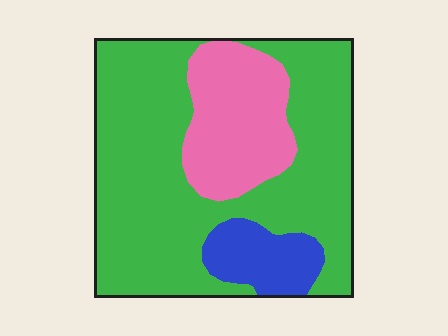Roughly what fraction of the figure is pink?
Pink covers roughly 20% of the figure.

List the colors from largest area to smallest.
From largest to smallest: green, pink, blue.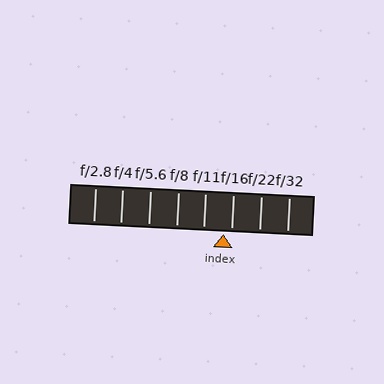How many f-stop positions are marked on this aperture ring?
There are 8 f-stop positions marked.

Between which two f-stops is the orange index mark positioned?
The index mark is between f/11 and f/16.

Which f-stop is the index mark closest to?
The index mark is closest to f/16.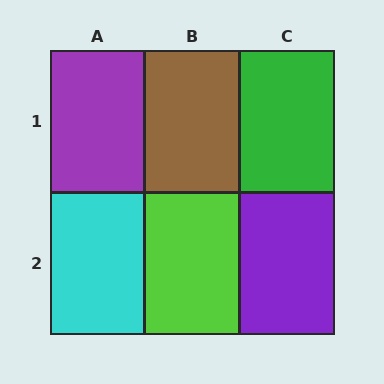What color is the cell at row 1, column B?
Brown.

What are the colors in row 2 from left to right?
Cyan, lime, purple.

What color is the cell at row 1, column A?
Purple.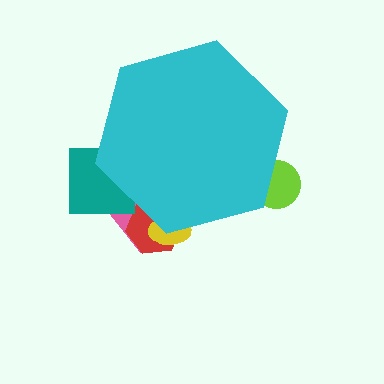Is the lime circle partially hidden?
Yes, the lime circle is partially hidden behind the cyan hexagon.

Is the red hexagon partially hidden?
Yes, the red hexagon is partially hidden behind the cyan hexagon.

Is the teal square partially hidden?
Yes, the teal square is partially hidden behind the cyan hexagon.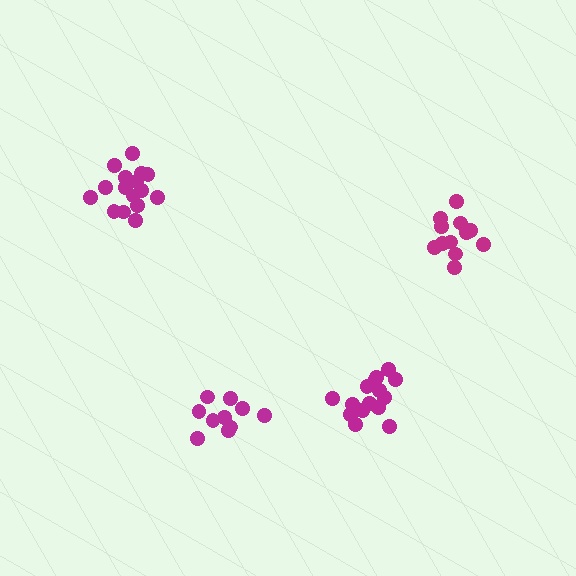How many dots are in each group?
Group 1: 10 dots, Group 2: 15 dots, Group 3: 12 dots, Group 4: 16 dots (53 total).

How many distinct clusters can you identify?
There are 4 distinct clusters.